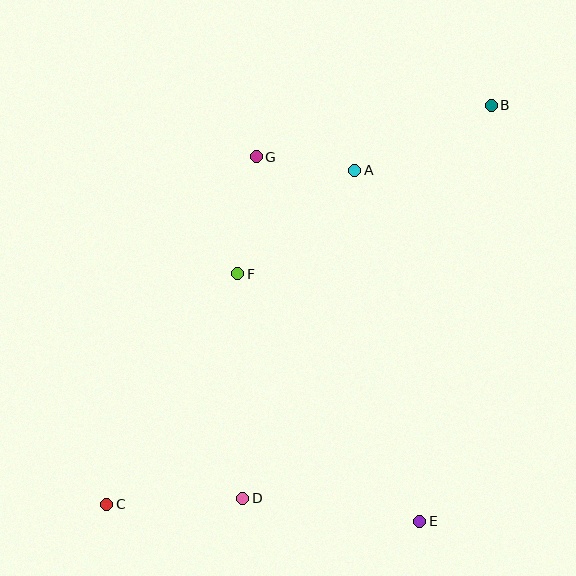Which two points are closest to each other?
Points A and G are closest to each other.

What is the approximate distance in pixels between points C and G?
The distance between C and G is approximately 378 pixels.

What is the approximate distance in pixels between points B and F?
The distance between B and F is approximately 304 pixels.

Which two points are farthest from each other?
Points B and C are farthest from each other.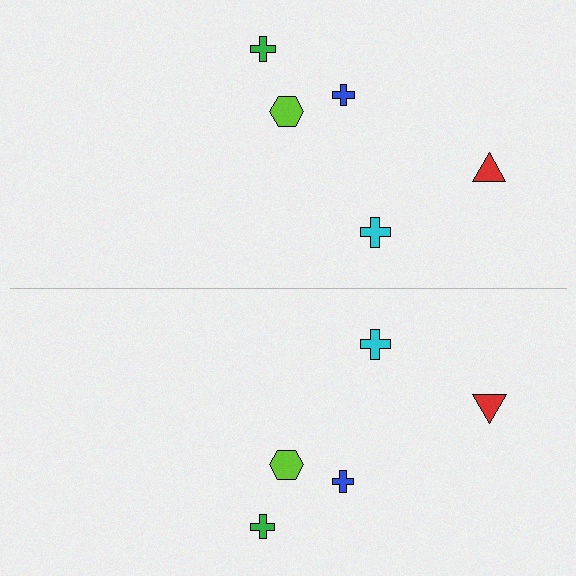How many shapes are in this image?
There are 10 shapes in this image.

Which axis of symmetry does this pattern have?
The pattern has a horizontal axis of symmetry running through the center of the image.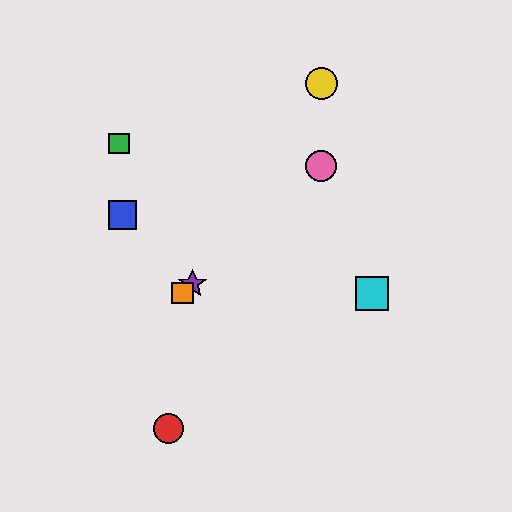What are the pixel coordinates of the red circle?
The red circle is at (169, 428).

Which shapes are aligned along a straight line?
The purple star, the orange square, the pink circle are aligned along a straight line.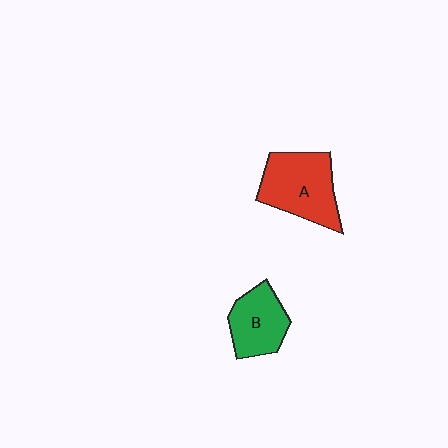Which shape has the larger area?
Shape A (red).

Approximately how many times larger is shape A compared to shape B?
Approximately 1.4 times.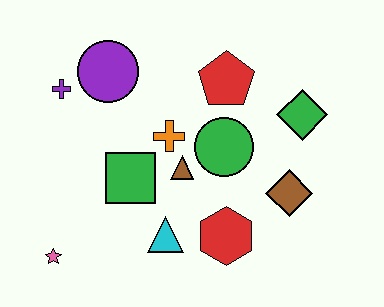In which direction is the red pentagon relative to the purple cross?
The red pentagon is to the right of the purple cross.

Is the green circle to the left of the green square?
No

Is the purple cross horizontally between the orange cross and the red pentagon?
No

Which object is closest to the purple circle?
The purple cross is closest to the purple circle.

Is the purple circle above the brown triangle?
Yes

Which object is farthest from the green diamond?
The pink star is farthest from the green diamond.